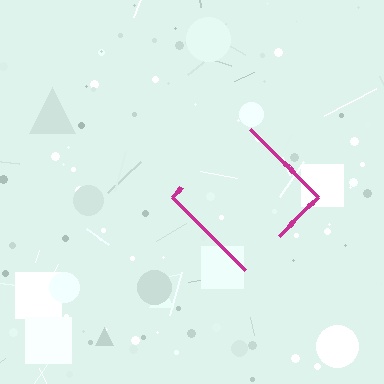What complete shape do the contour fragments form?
The contour fragments form a diamond.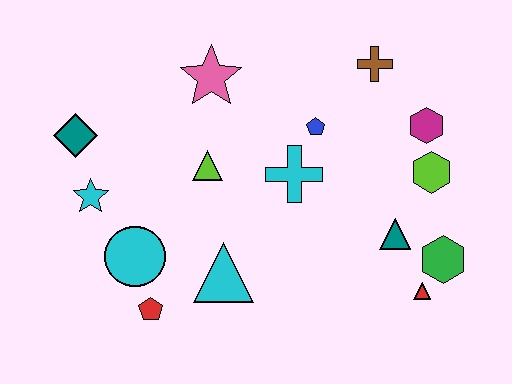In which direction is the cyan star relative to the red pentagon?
The cyan star is above the red pentagon.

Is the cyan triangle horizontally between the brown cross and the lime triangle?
Yes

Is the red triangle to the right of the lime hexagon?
No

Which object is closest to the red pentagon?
The cyan circle is closest to the red pentagon.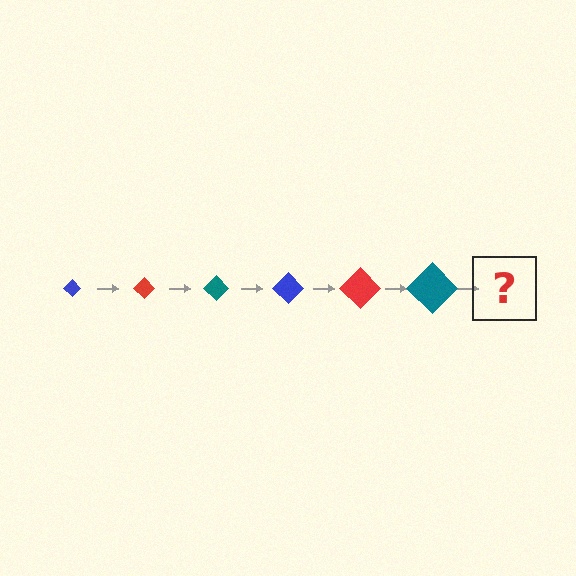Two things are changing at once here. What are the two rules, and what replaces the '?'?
The two rules are that the diamond grows larger each step and the color cycles through blue, red, and teal. The '?' should be a blue diamond, larger than the previous one.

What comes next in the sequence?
The next element should be a blue diamond, larger than the previous one.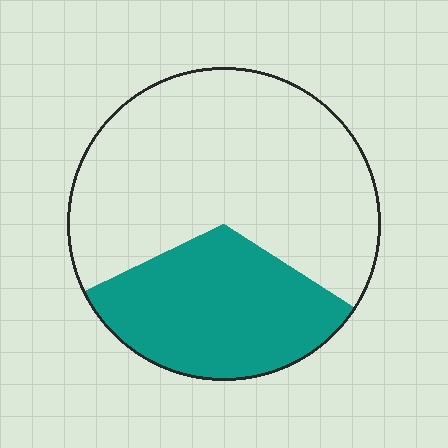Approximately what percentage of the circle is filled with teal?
Approximately 35%.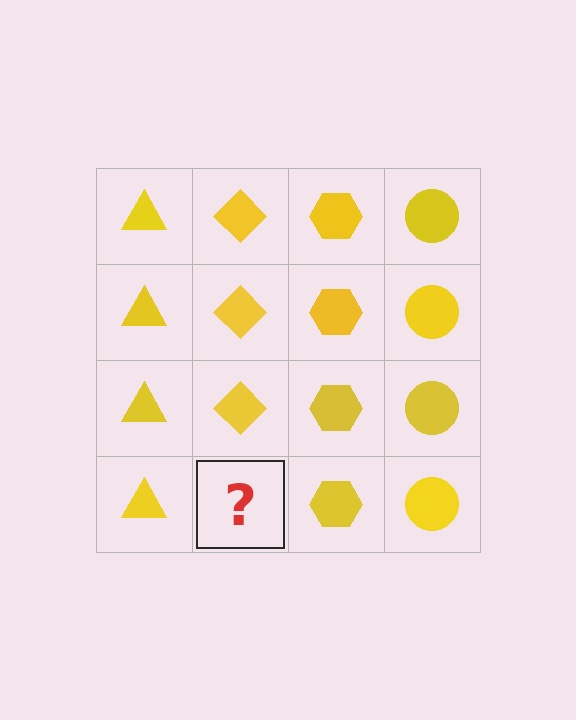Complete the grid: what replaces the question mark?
The question mark should be replaced with a yellow diamond.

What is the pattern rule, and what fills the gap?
The rule is that each column has a consistent shape. The gap should be filled with a yellow diamond.